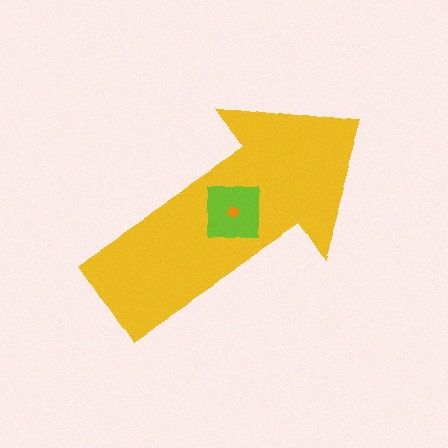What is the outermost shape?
The yellow arrow.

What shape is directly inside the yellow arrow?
The lime square.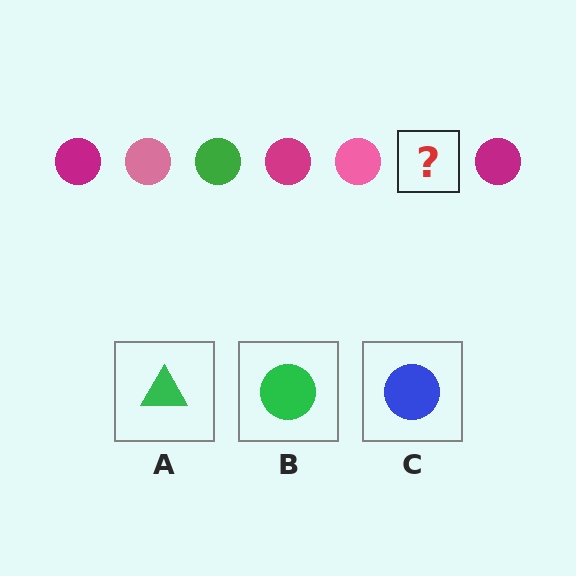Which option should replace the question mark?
Option B.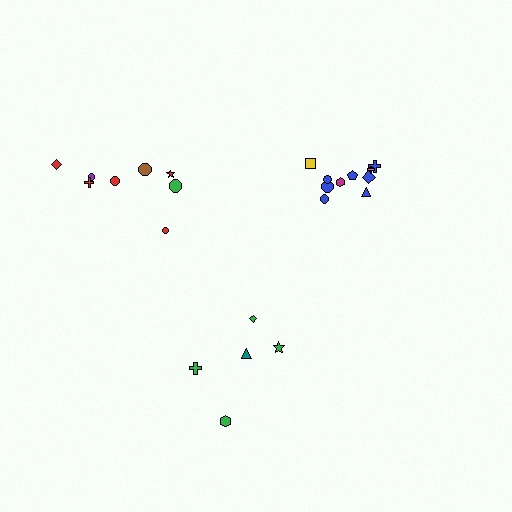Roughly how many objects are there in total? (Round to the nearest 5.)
Roughly 25 objects in total.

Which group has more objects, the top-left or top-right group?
The top-right group.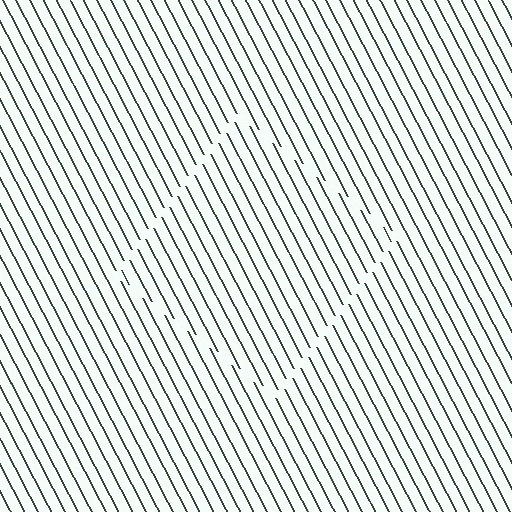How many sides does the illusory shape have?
4 sides — the line-ends trace a square.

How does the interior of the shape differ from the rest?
The interior of the shape contains the same grating, shifted by half a period — the contour is defined by the phase discontinuity where line-ends from the inner and outer gratings abut.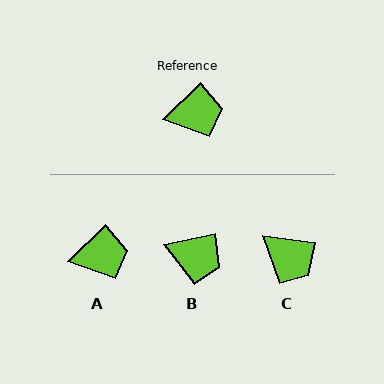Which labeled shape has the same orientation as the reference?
A.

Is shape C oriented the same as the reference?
No, it is off by about 51 degrees.